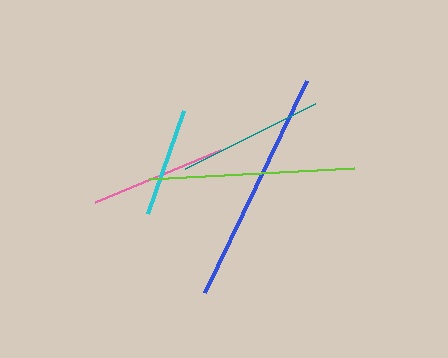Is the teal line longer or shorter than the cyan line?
The teal line is longer than the cyan line.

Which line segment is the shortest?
The cyan line is the shortest at approximately 109 pixels.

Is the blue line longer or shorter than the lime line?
The blue line is longer than the lime line.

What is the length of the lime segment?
The lime segment is approximately 205 pixels long.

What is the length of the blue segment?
The blue segment is approximately 236 pixels long.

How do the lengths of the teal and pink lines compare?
The teal and pink lines are approximately the same length.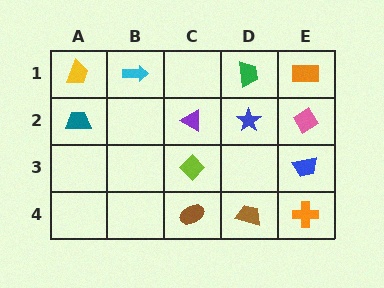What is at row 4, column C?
A brown ellipse.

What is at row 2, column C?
A purple triangle.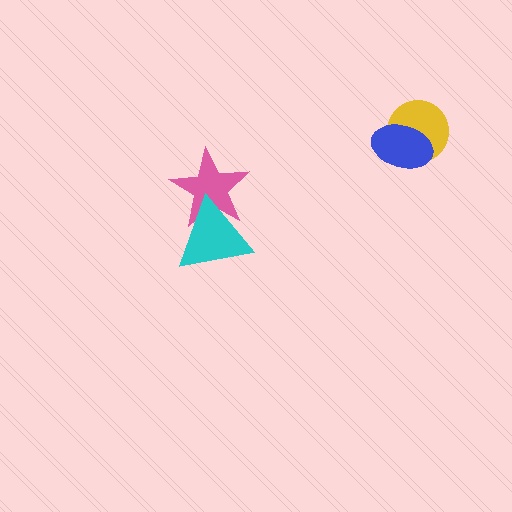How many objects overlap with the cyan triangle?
1 object overlaps with the cyan triangle.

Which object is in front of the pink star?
The cyan triangle is in front of the pink star.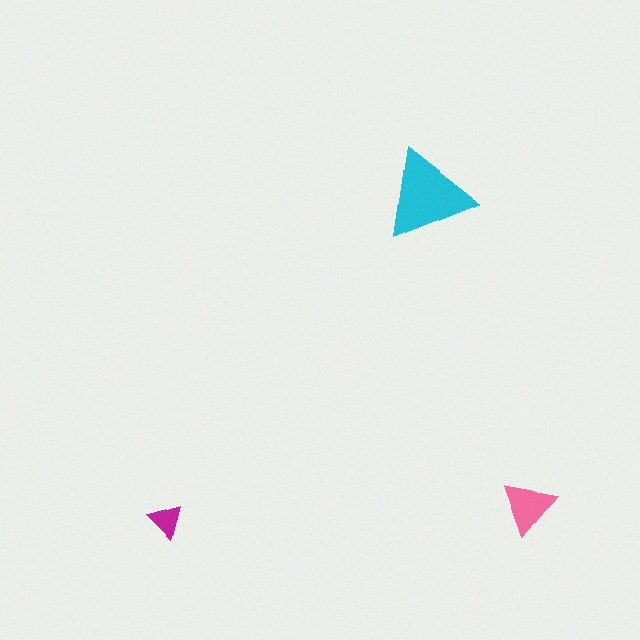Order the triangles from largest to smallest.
the cyan one, the pink one, the magenta one.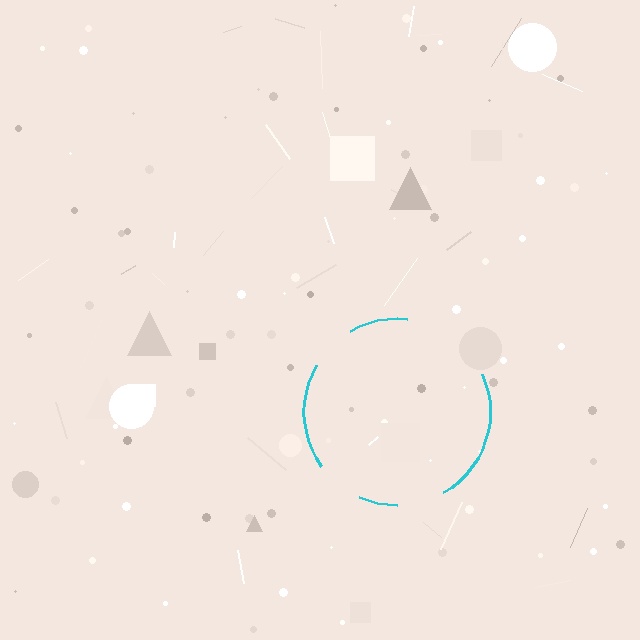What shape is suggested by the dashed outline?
The dashed outline suggests a circle.